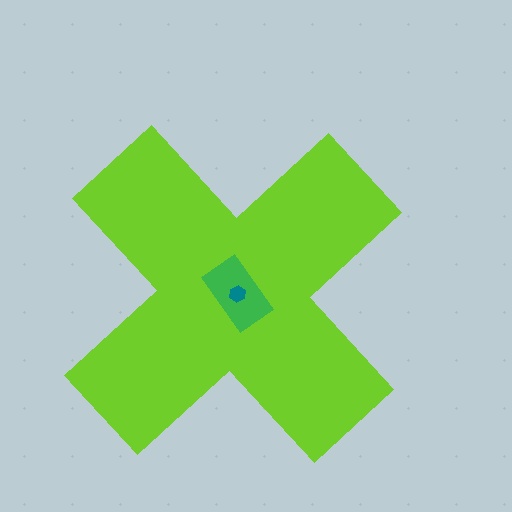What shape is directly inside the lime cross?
The green rectangle.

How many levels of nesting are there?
3.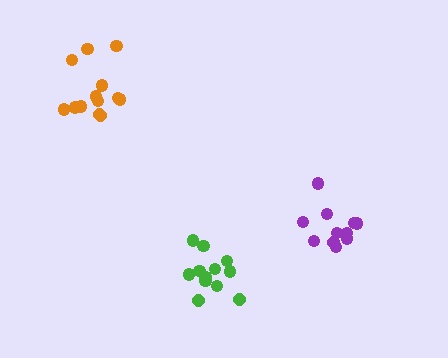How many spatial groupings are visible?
There are 3 spatial groupings.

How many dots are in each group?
Group 1: 13 dots, Group 2: 11 dots, Group 3: 12 dots (36 total).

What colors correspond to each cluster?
The clusters are colored: orange, purple, green.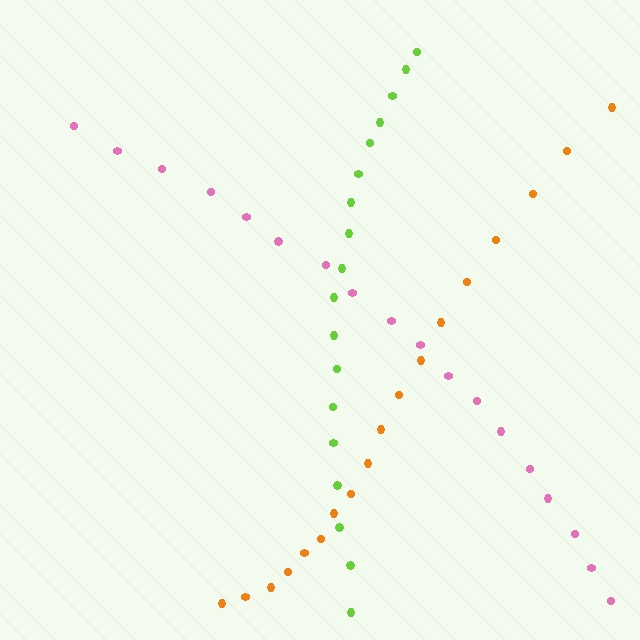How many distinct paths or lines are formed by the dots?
There are 3 distinct paths.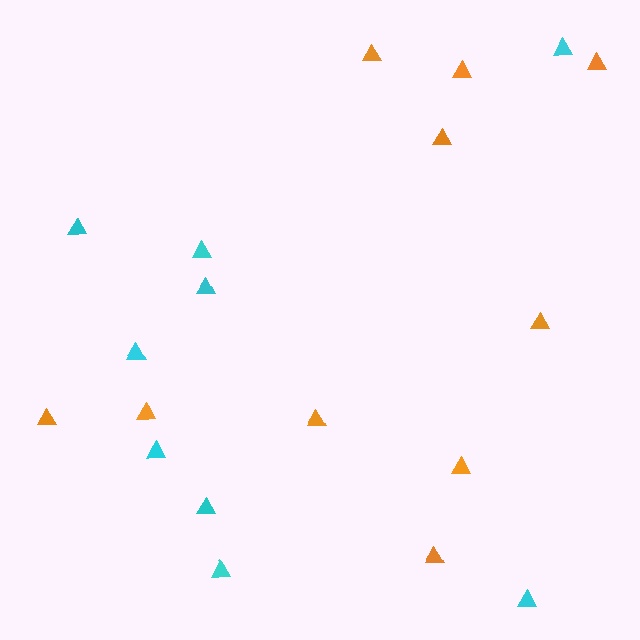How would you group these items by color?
There are 2 groups: one group of orange triangles (10) and one group of cyan triangles (9).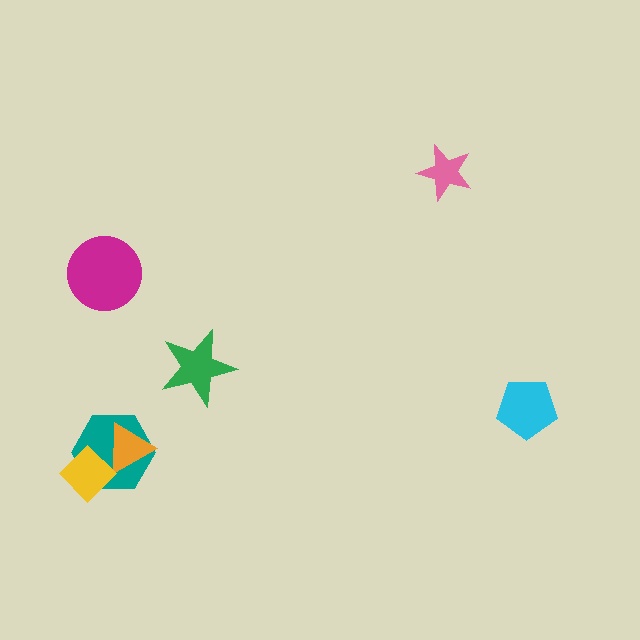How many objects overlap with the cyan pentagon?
0 objects overlap with the cyan pentagon.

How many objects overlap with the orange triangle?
2 objects overlap with the orange triangle.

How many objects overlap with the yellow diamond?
2 objects overlap with the yellow diamond.